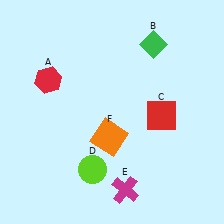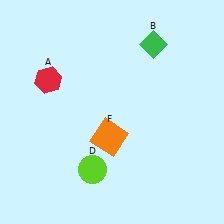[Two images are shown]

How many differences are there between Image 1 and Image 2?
There are 2 differences between the two images.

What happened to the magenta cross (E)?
The magenta cross (E) was removed in Image 2. It was in the bottom-right area of Image 1.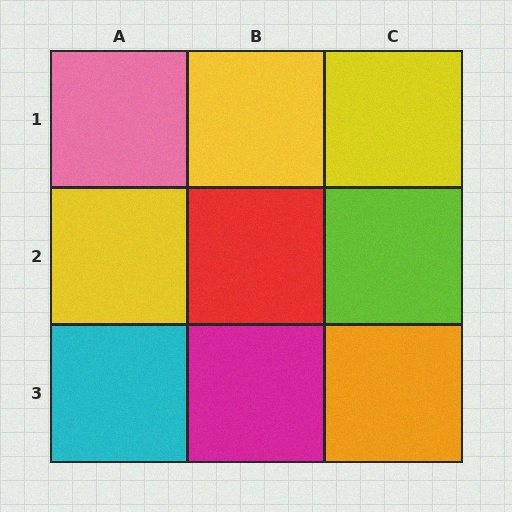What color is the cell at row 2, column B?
Red.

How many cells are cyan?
1 cell is cyan.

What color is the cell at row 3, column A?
Cyan.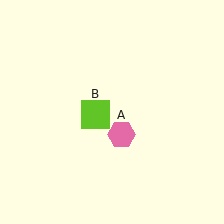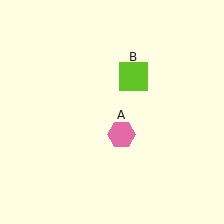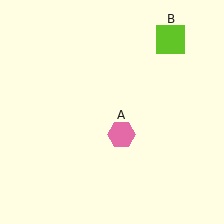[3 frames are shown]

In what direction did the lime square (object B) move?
The lime square (object B) moved up and to the right.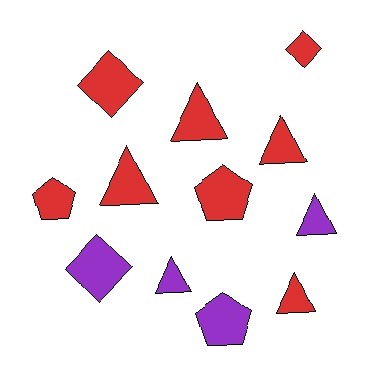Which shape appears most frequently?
Triangle, with 6 objects.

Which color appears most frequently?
Red, with 8 objects.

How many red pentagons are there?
There are 2 red pentagons.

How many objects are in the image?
There are 12 objects.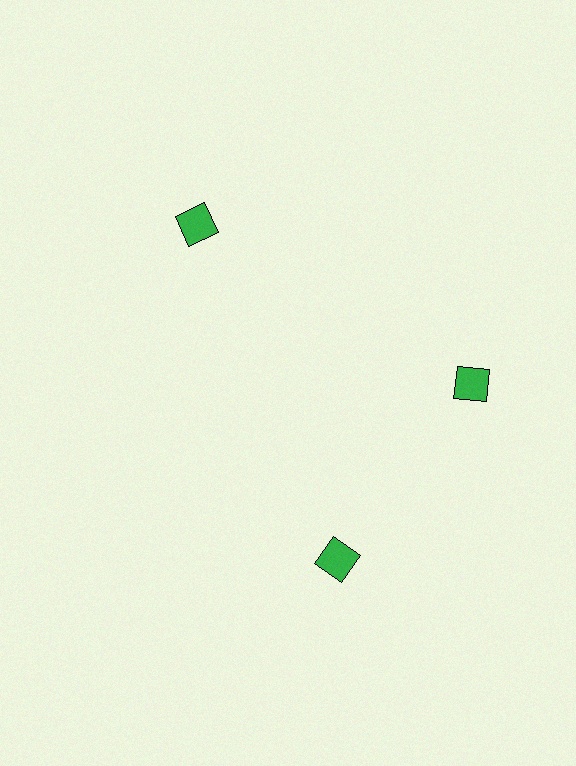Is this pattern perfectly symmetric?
No. The 3 green diamonds are arranged in a ring, but one element near the 7 o'clock position is rotated out of alignment along the ring, breaking the 3-fold rotational symmetry.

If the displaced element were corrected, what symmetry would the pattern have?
It would have 3-fold rotational symmetry — the pattern would map onto itself every 120 degrees.